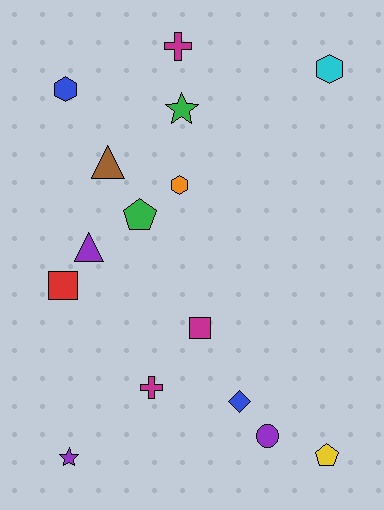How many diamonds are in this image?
There is 1 diamond.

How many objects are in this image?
There are 15 objects.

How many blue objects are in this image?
There are 2 blue objects.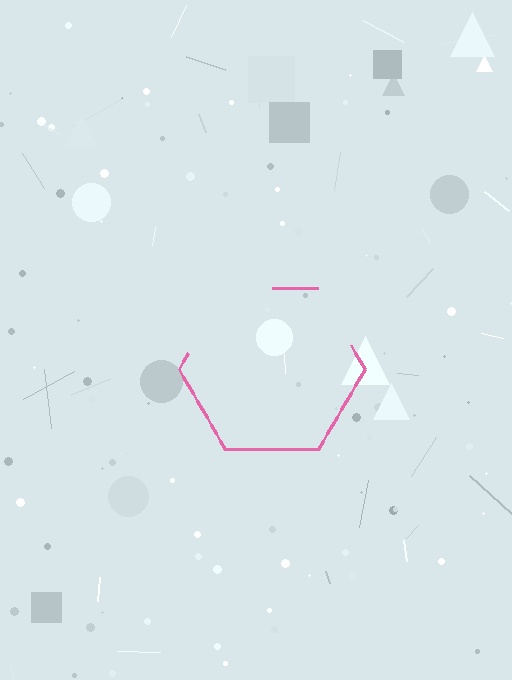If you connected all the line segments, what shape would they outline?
They would outline a hexagon.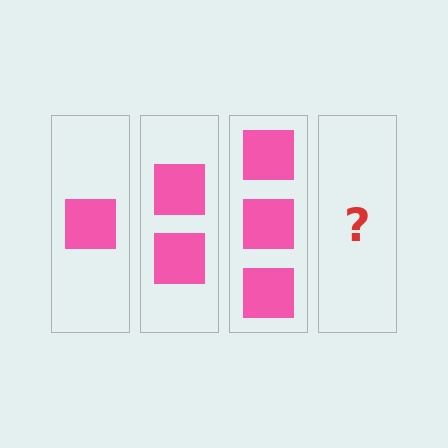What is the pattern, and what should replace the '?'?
The pattern is that each step adds one more square. The '?' should be 4 squares.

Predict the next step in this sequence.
The next step is 4 squares.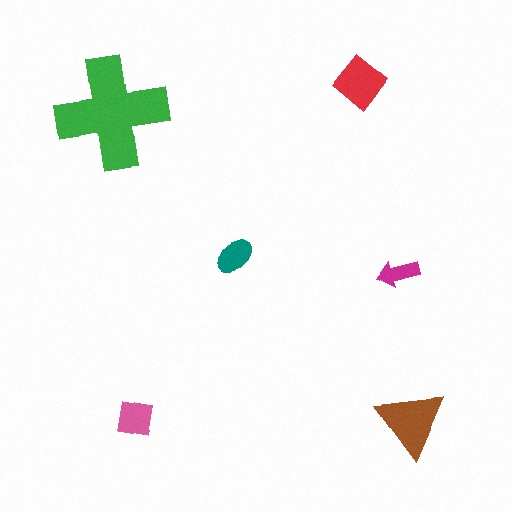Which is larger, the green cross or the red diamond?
The green cross.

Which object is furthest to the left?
The green cross is leftmost.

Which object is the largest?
The green cross.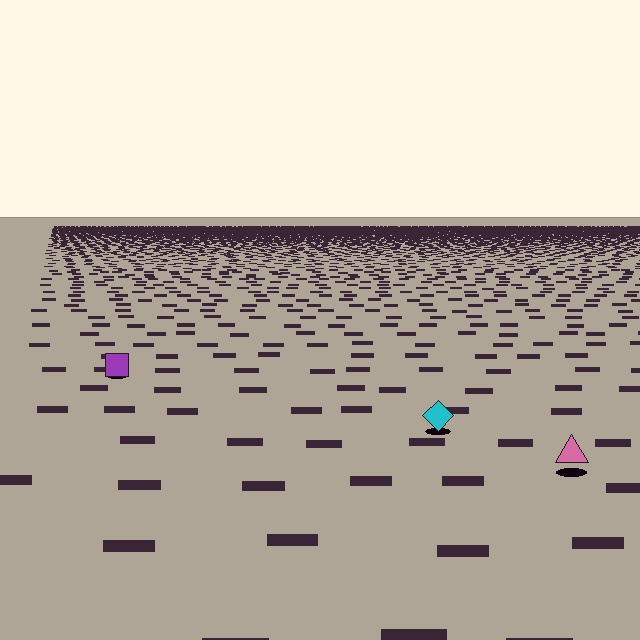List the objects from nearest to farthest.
From nearest to farthest: the pink triangle, the cyan diamond, the purple square.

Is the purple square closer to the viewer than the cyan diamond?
No. The cyan diamond is closer — you can tell from the texture gradient: the ground texture is coarser near it.